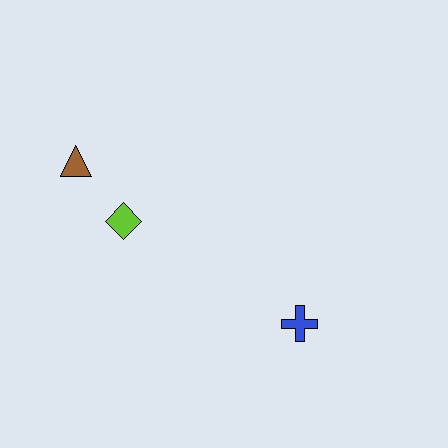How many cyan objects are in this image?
There are no cyan objects.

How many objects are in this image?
There are 3 objects.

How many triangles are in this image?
There is 1 triangle.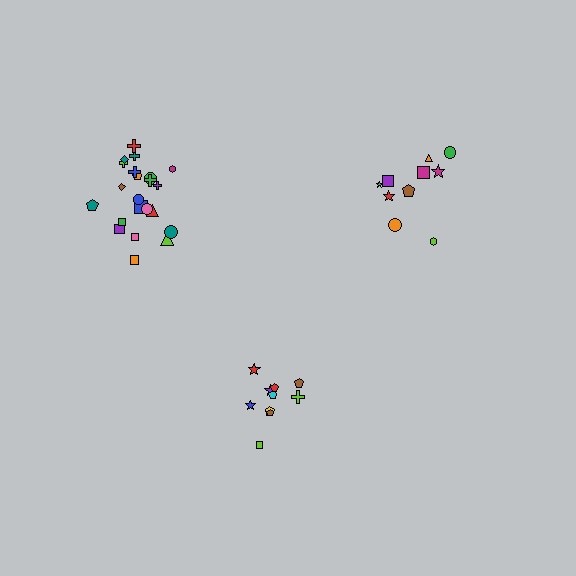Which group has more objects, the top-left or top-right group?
The top-left group.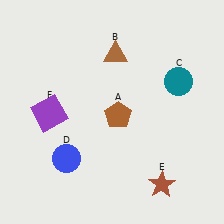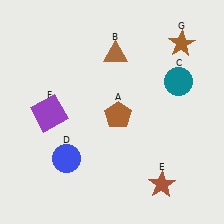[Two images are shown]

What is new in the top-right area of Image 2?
A brown star (G) was added in the top-right area of Image 2.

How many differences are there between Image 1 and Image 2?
There is 1 difference between the two images.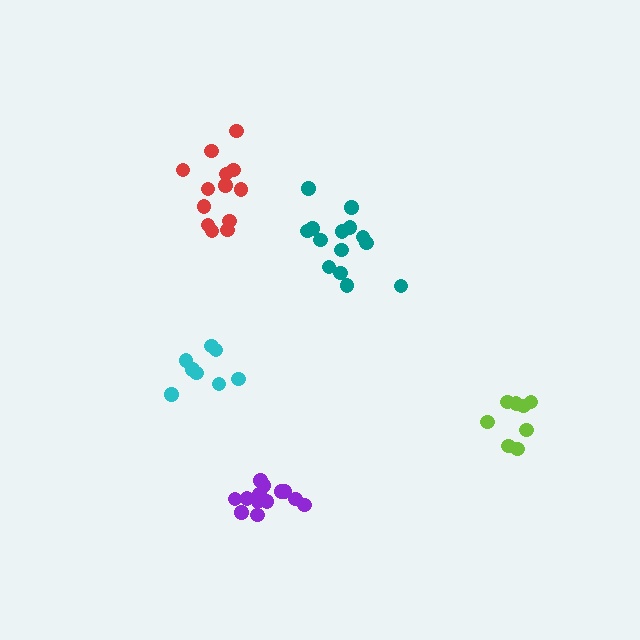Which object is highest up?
The red cluster is topmost.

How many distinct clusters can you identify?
There are 5 distinct clusters.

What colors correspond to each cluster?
The clusters are colored: lime, red, purple, cyan, teal.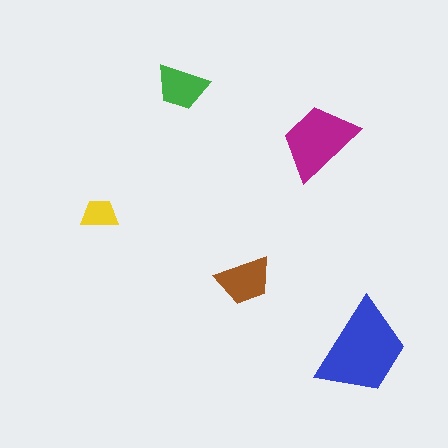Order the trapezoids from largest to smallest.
the blue one, the magenta one, the brown one, the green one, the yellow one.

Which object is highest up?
The green trapezoid is topmost.